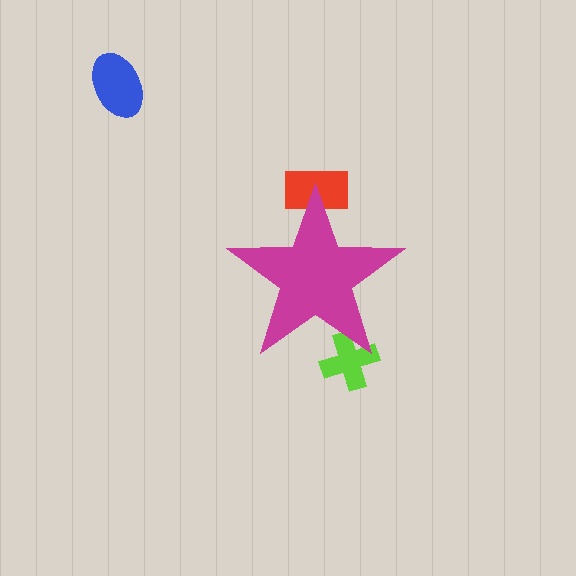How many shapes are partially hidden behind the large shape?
2 shapes are partially hidden.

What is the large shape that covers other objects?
A magenta star.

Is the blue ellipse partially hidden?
No, the blue ellipse is fully visible.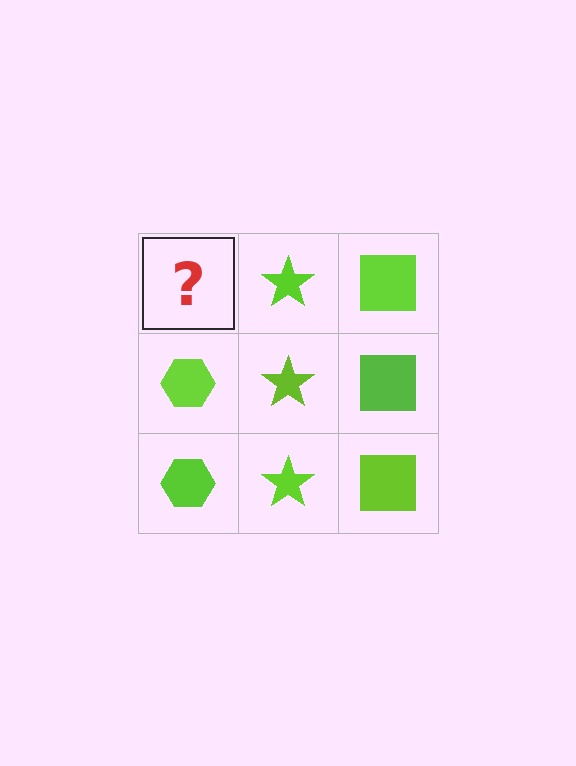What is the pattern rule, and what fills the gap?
The rule is that each column has a consistent shape. The gap should be filled with a lime hexagon.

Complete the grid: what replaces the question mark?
The question mark should be replaced with a lime hexagon.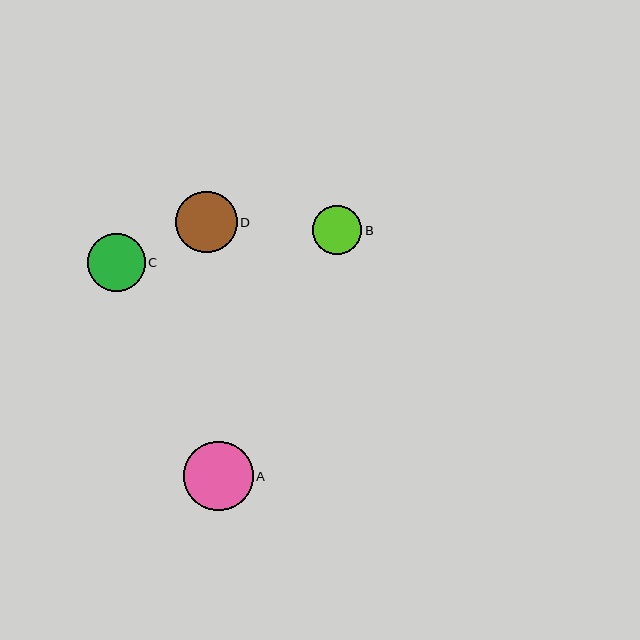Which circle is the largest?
Circle A is the largest with a size of approximately 70 pixels.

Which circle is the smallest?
Circle B is the smallest with a size of approximately 49 pixels.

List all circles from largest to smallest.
From largest to smallest: A, D, C, B.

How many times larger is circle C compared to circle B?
Circle C is approximately 1.2 times the size of circle B.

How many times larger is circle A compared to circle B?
Circle A is approximately 1.4 times the size of circle B.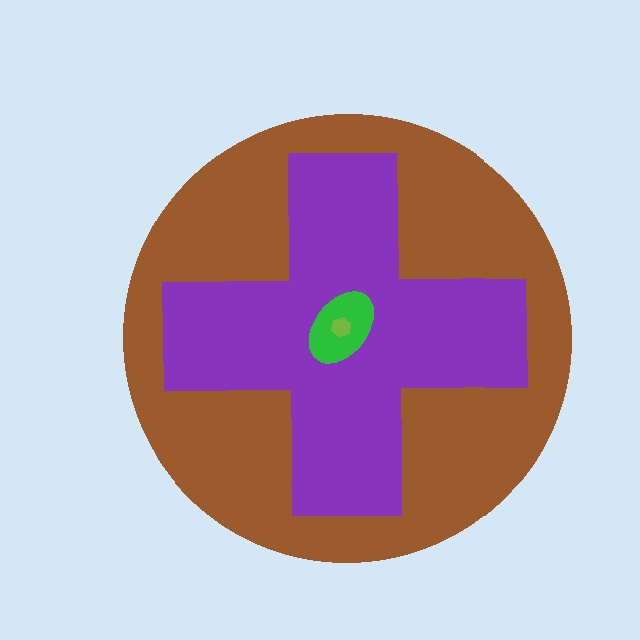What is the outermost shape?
The brown circle.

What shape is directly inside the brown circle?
The purple cross.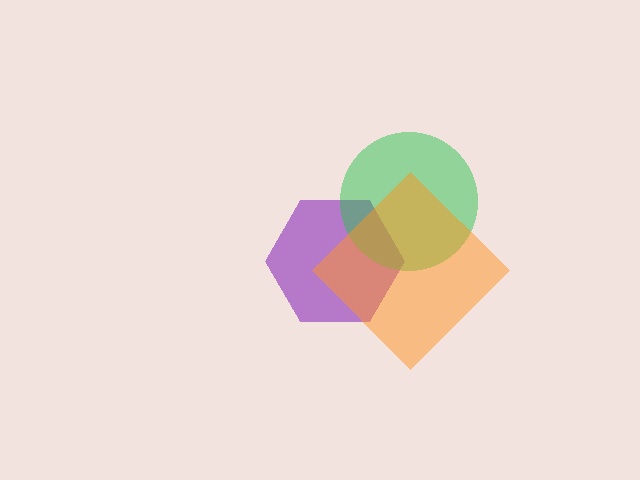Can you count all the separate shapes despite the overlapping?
Yes, there are 3 separate shapes.